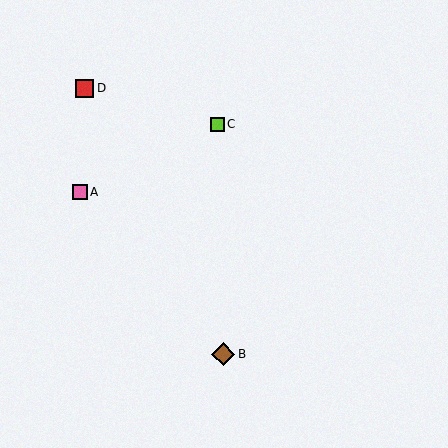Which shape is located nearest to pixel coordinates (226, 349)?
The brown diamond (labeled B) at (223, 354) is nearest to that location.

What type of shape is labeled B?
Shape B is a brown diamond.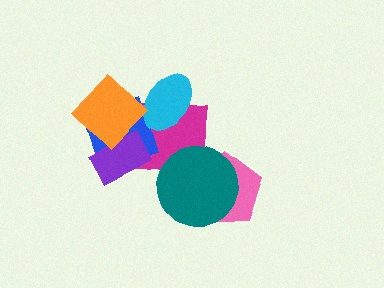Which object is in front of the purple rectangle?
The orange diamond is in front of the purple rectangle.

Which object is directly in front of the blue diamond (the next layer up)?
The cyan ellipse is directly in front of the blue diamond.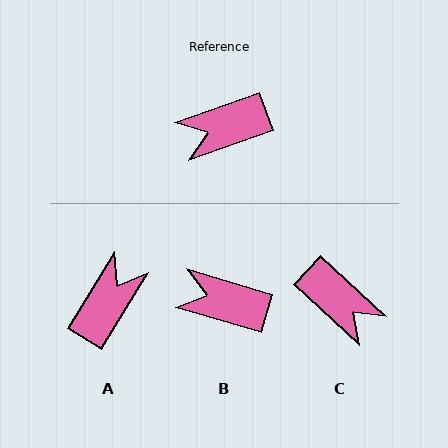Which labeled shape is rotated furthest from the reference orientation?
A, about 141 degrees away.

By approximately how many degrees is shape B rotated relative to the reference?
Approximately 37 degrees clockwise.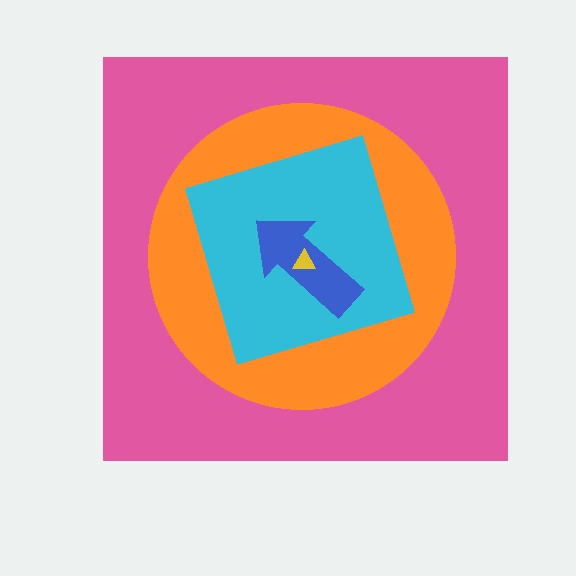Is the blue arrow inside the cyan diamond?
Yes.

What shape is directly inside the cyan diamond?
The blue arrow.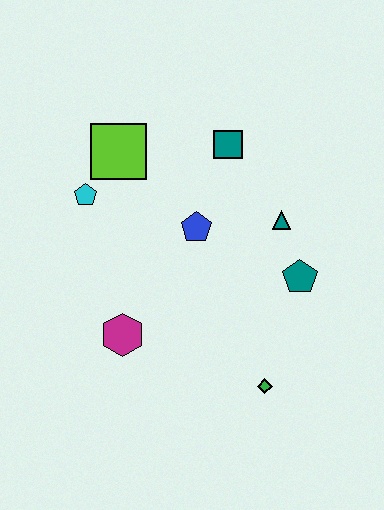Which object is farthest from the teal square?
The green diamond is farthest from the teal square.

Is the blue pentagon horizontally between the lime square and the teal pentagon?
Yes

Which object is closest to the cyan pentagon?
The lime square is closest to the cyan pentagon.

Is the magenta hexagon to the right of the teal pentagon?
No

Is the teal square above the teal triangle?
Yes